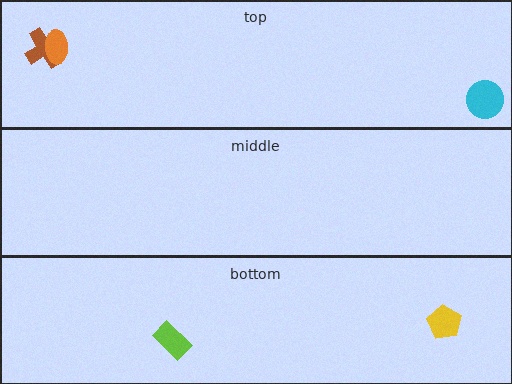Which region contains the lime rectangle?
The bottom region.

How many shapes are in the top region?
3.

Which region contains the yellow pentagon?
The bottom region.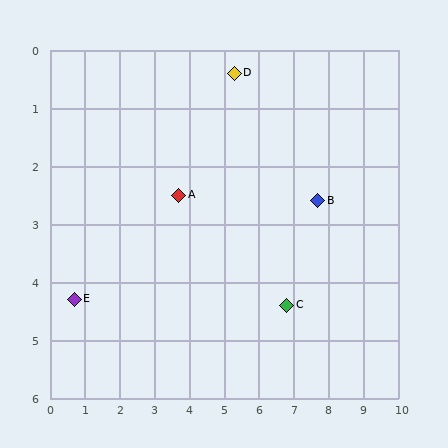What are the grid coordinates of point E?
Point E is at approximately (0.7, 4.3).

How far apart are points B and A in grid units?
Points B and A are about 4.0 grid units apart.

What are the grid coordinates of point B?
Point B is at approximately (7.7, 2.6).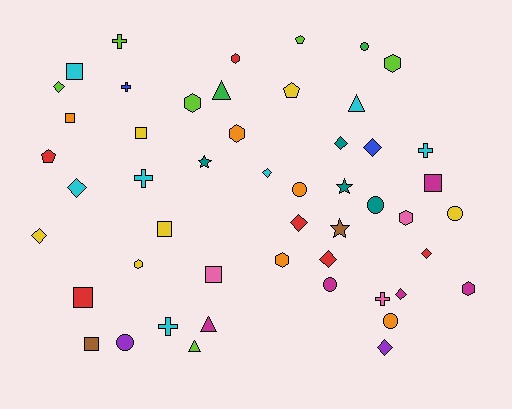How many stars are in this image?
There are 3 stars.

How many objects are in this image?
There are 50 objects.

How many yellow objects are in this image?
There are 6 yellow objects.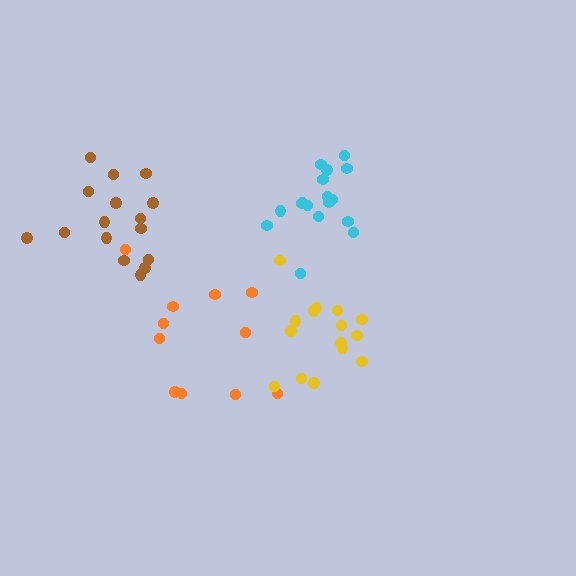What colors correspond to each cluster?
The clusters are colored: orange, yellow, brown, cyan.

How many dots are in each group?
Group 1: 11 dots, Group 2: 16 dots, Group 3: 16 dots, Group 4: 17 dots (60 total).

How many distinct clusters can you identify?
There are 4 distinct clusters.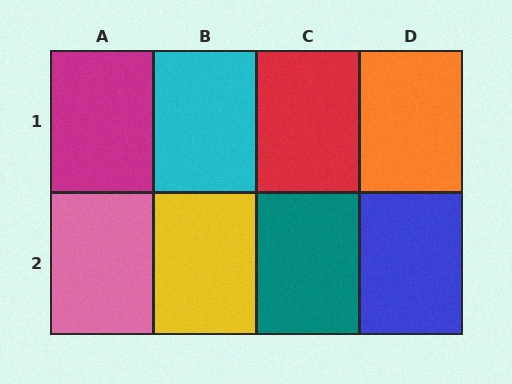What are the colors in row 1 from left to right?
Magenta, cyan, red, orange.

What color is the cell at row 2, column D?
Blue.